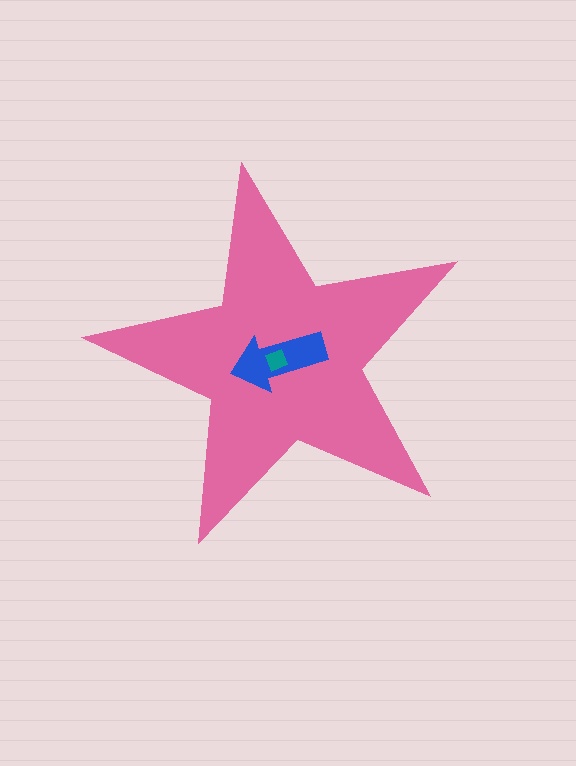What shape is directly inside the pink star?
The blue arrow.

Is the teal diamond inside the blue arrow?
Yes.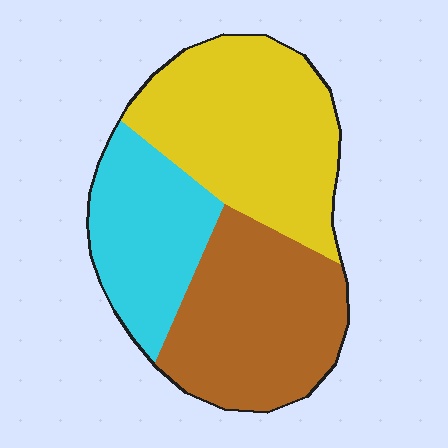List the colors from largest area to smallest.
From largest to smallest: yellow, brown, cyan.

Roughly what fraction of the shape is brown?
Brown covers about 35% of the shape.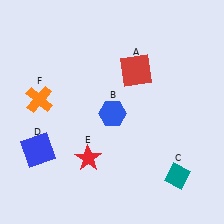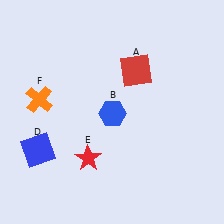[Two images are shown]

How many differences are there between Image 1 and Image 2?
There is 1 difference between the two images.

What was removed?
The teal diamond (C) was removed in Image 2.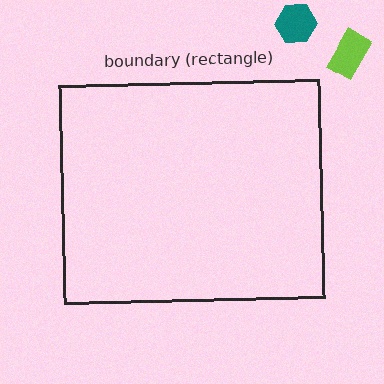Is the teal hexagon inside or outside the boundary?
Outside.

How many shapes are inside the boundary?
0 inside, 2 outside.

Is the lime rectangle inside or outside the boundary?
Outside.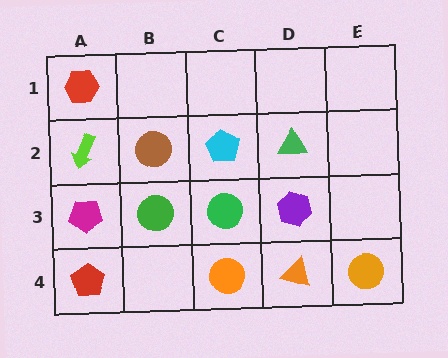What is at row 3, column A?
A magenta pentagon.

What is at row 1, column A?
A red hexagon.